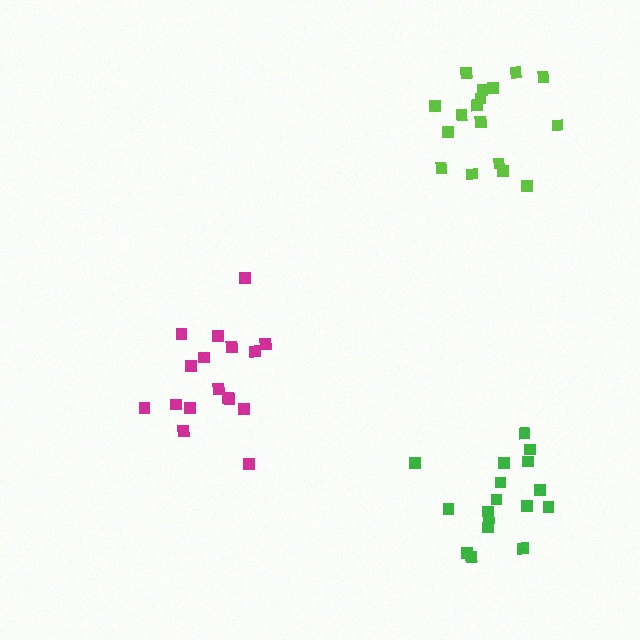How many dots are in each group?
Group 1: 17 dots, Group 2: 17 dots, Group 3: 17 dots (51 total).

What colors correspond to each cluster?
The clusters are colored: green, magenta, lime.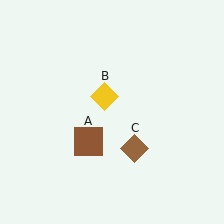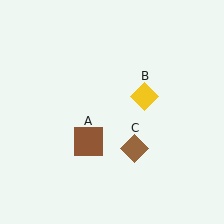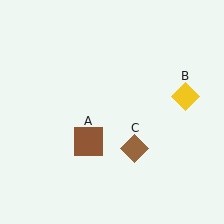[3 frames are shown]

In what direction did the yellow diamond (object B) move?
The yellow diamond (object B) moved right.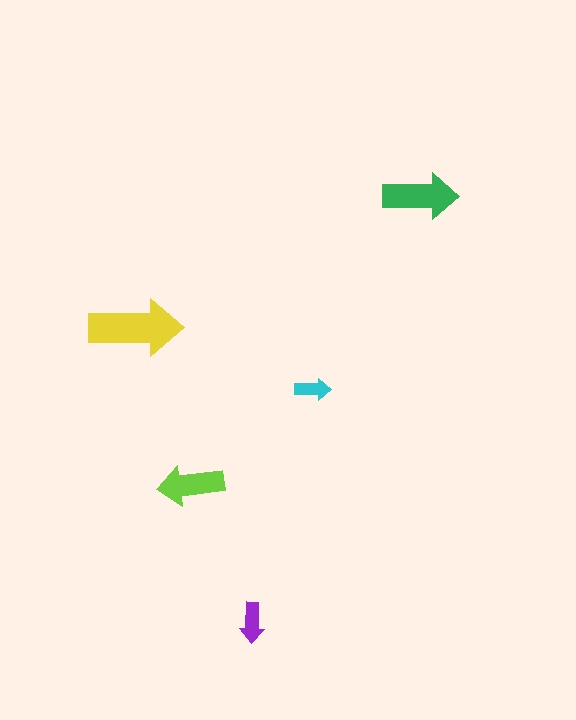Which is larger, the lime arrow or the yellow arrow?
The yellow one.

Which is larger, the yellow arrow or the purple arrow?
The yellow one.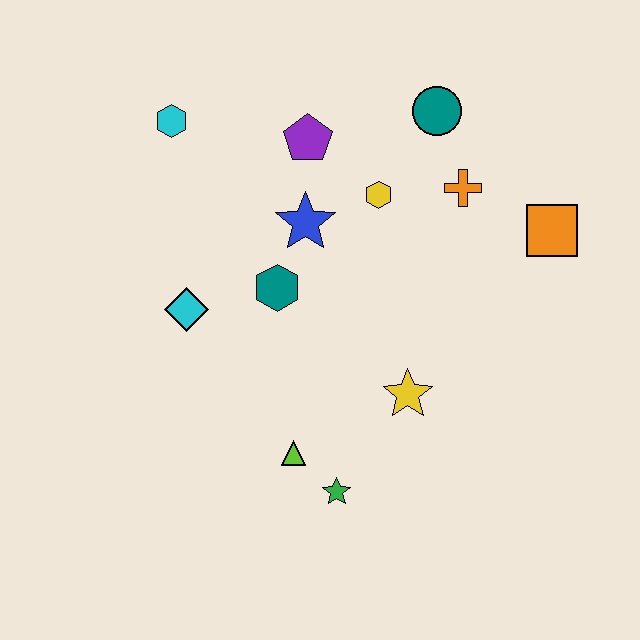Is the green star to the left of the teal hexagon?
No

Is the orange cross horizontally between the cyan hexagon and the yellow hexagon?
No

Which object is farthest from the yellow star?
The cyan hexagon is farthest from the yellow star.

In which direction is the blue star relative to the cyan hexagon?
The blue star is to the right of the cyan hexagon.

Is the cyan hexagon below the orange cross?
No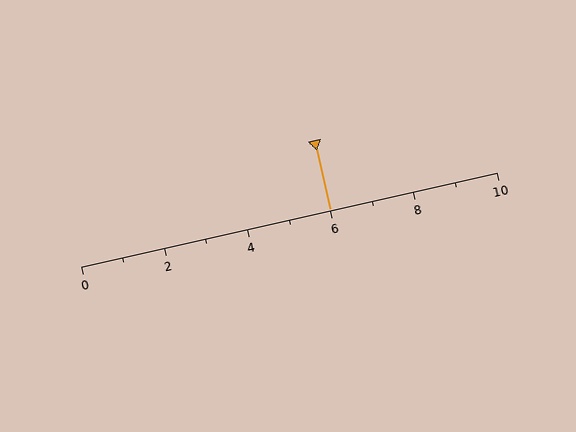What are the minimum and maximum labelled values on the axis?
The axis runs from 0 to 10.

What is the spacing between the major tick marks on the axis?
The major ticks are spaced 2 apart.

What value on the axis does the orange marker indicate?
The marker indicates approximately 6.